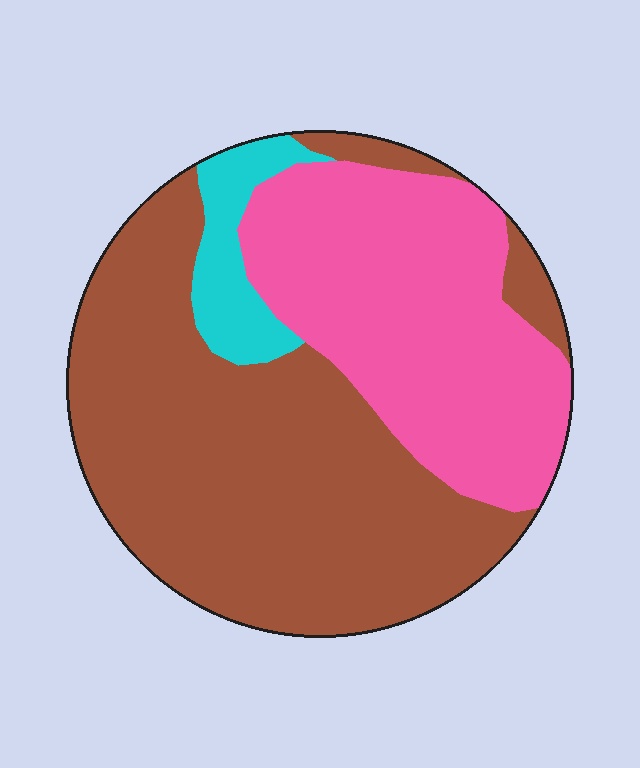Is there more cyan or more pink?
Pink.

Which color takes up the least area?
Cyan, at roughly 5%.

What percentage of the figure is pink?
Pink covers about 35% of the figure.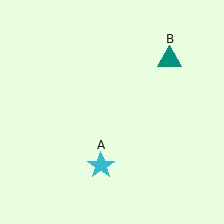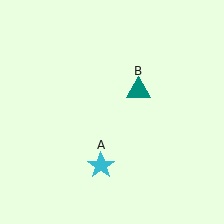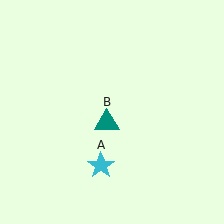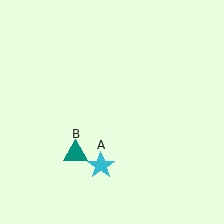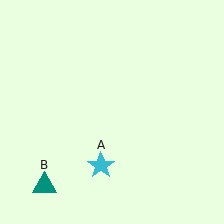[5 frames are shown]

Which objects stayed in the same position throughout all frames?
Cyan star (object A) remained stationary.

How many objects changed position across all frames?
1 object changed position: teal triangle (object B).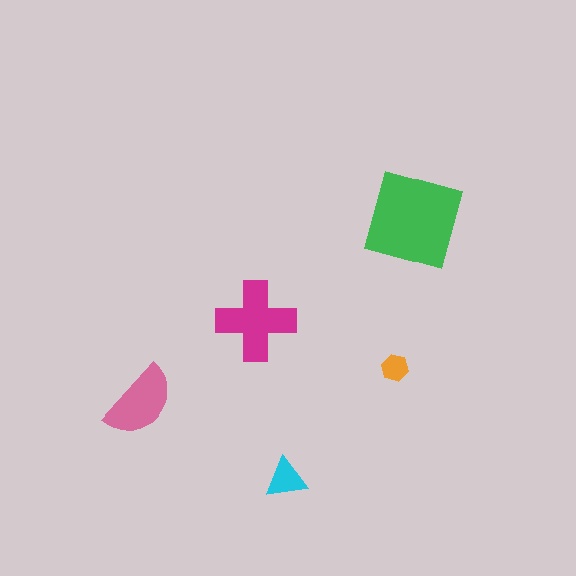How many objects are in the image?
There are 5 objects in the image.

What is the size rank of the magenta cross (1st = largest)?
2nd.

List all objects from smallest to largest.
The orange hexagon, the cyan triangle, the pink semicircle, the magenta cross, the green square.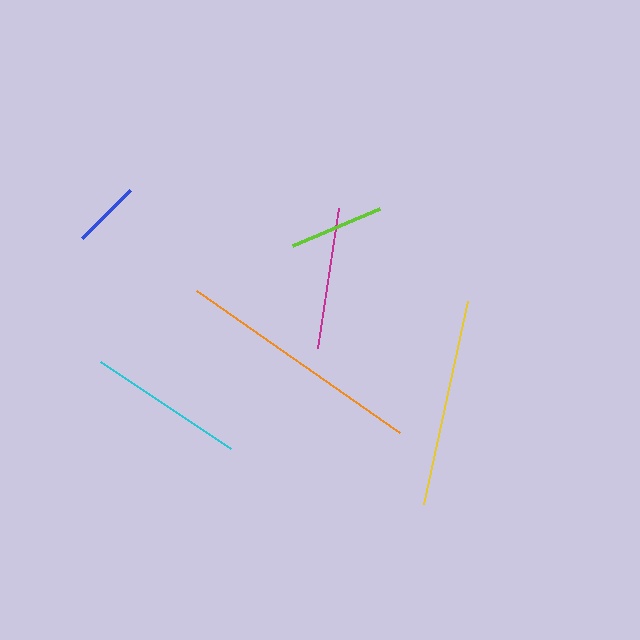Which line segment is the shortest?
The blue line is the shortest at approximately 68 pixels.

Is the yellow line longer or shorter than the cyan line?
The yellow line is longer than the cyan line.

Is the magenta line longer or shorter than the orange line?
The orange line is longer than the magenta line.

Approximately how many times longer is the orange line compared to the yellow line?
The orange line is approximately 1.2 times the length of the yellow line.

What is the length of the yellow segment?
The yellow segment is approximately 208 pixels long.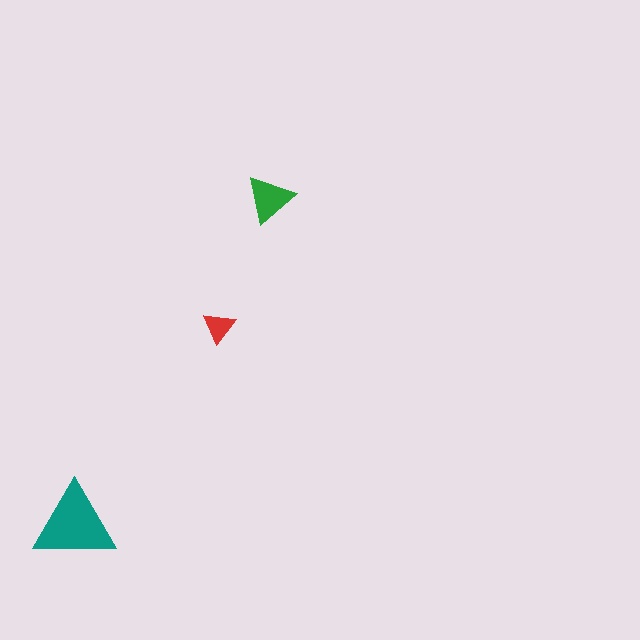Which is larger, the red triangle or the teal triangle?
The teal one.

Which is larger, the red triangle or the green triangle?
The green one.